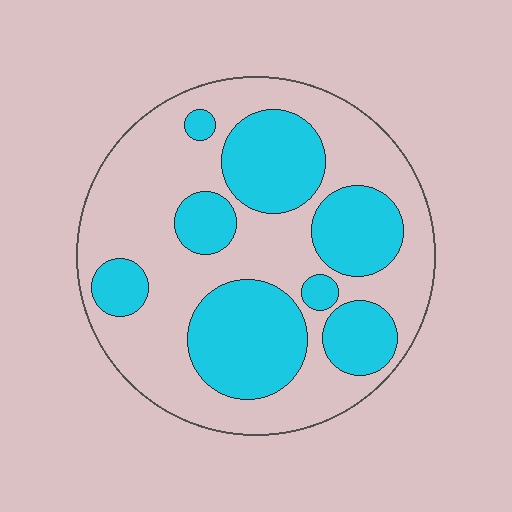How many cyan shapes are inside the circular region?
8.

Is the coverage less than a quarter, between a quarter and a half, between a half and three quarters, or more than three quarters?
Between a quarter and a half.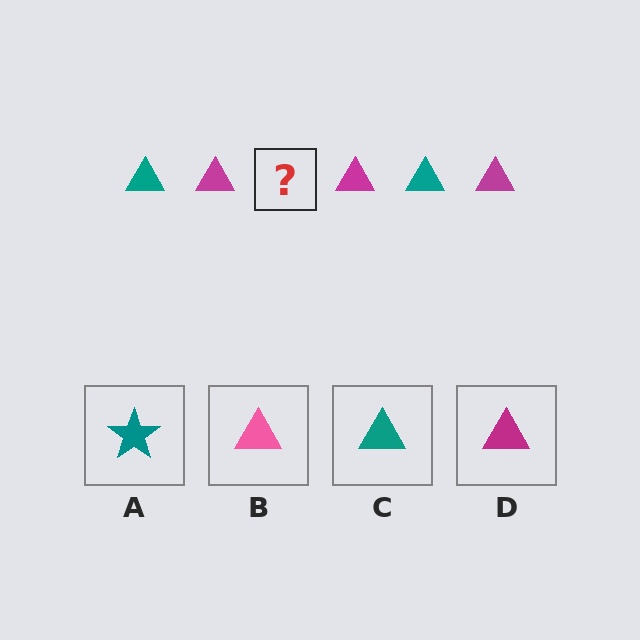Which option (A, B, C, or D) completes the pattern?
C.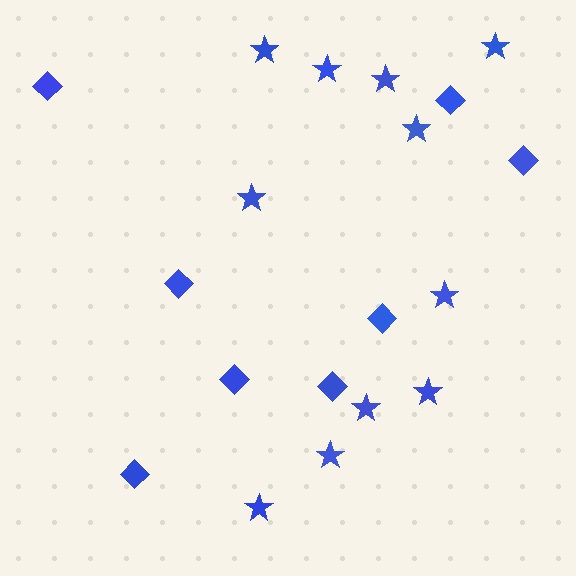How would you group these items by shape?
There are 2 groups: one group of stars (11) and one group of diamonds (8).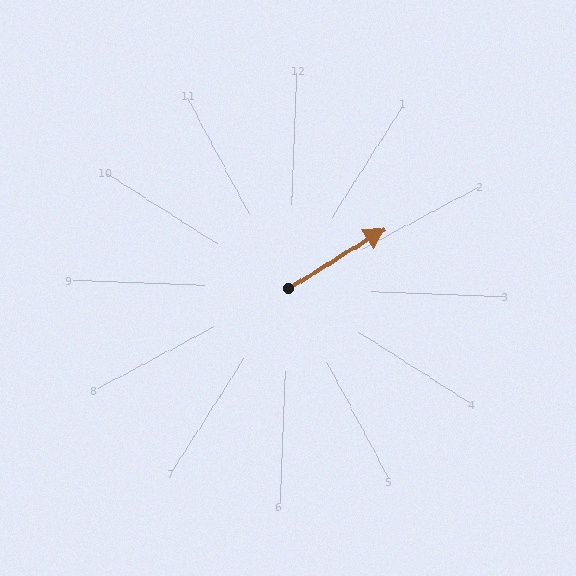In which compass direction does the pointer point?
Northeast.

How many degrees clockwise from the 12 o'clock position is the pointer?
Approximately 56 degrees.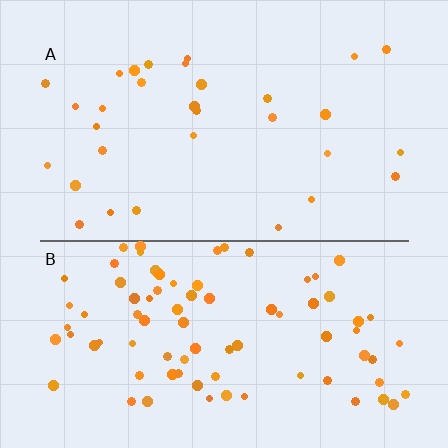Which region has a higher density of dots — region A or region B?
B (the bottom).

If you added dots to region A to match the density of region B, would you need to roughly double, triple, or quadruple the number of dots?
Approximately triple.